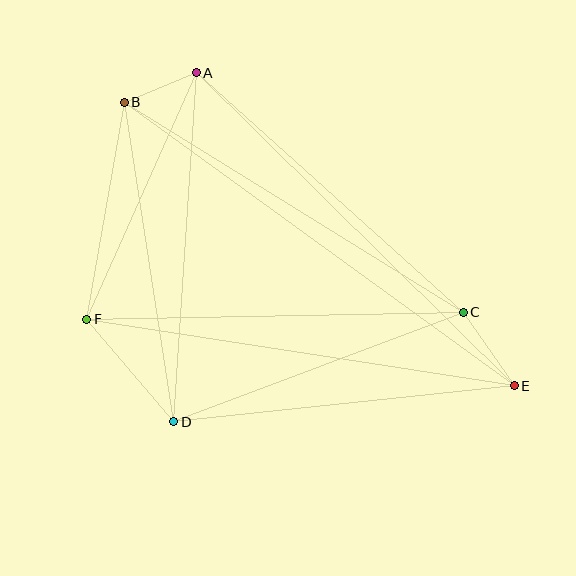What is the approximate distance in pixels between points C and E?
The distance between C and E is approximately 90 pixels.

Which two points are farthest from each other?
Points B and E are farthest from each other.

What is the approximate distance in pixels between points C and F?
The distance between C and F is approximately 376 pixels.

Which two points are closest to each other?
Points A and B are closest to each other.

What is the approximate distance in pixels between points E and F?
The distance between E and F is approximately 433 pixels.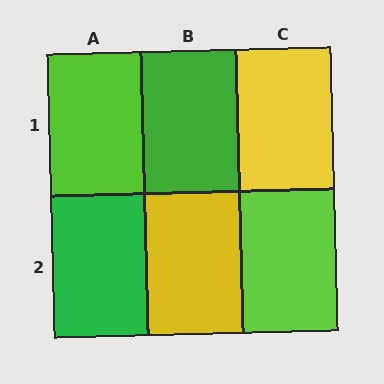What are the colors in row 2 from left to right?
Green, yellow, lime.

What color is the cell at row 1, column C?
Yellow.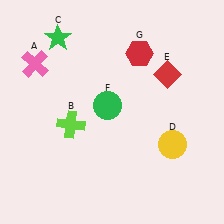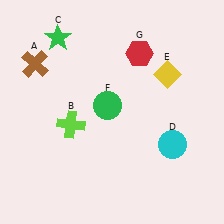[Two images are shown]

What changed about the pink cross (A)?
In Image 1, A is pink. In Image 2, it changed to brown.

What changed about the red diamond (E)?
In Image 1, E is red. In Image 2, it changed to yellow.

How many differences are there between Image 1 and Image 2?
There are 3 differences between the two images.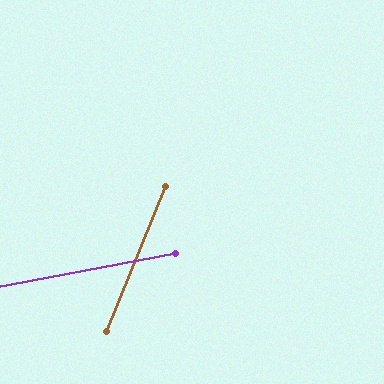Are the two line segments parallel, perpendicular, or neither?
Neither parallel nor perpendicular — they differ by about 57°.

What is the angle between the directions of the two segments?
Approximately 57 degrees.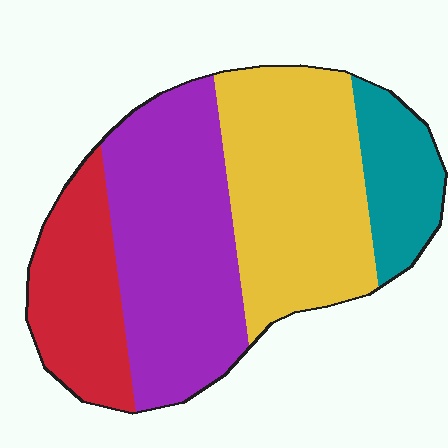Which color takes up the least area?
Teal, at roughly 10%.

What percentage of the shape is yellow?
Yellow takes up about one third (1/3) of the shape.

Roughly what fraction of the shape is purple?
Purple covers 35% of the shape.